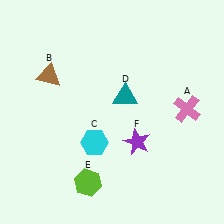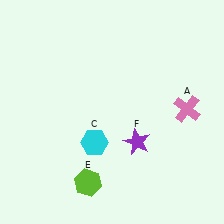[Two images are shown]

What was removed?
The brown triangle (B), the teal triangle (D) were removed in Image 2.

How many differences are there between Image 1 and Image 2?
There are 2 differences between the two images.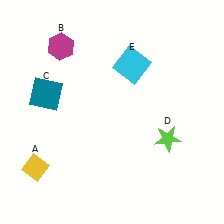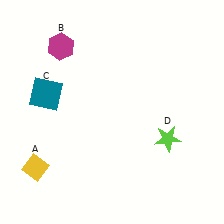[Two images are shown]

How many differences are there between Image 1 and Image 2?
There is 1 difference between the two images.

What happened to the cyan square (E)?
The cyan square (E) was removed in Image 2. It was in the top-right area of Image 1.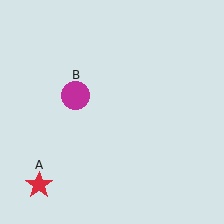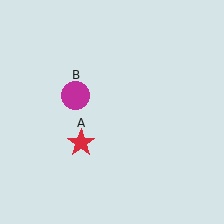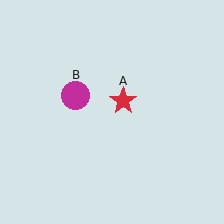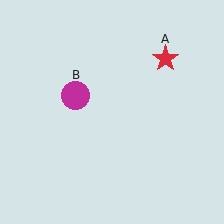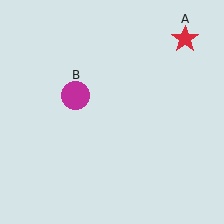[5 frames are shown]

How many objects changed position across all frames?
1 object changed position: red star (object A).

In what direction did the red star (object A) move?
The red star (object A) moved up and to the right.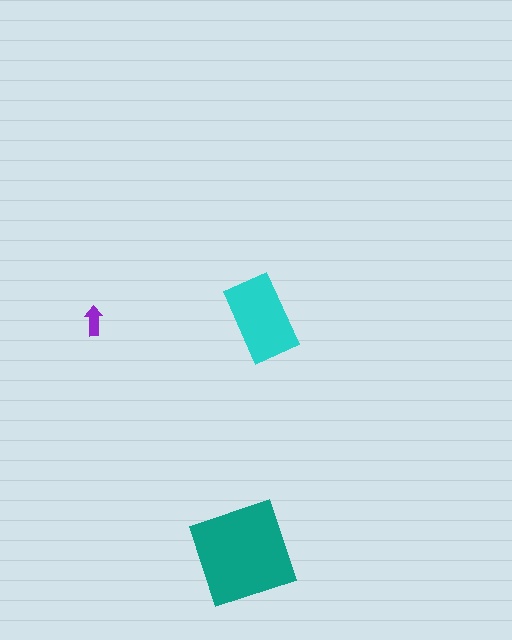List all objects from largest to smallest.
The teal diamond, the cyan rectangle, the purple arrow.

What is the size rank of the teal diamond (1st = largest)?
1st.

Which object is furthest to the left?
The purple arrow is leftmost.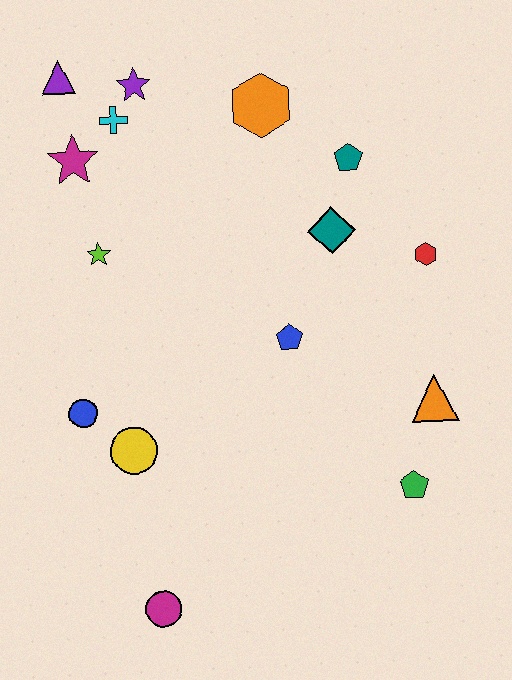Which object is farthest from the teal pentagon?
The magenta circle is farthest from the teal pentagon.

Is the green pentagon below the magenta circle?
No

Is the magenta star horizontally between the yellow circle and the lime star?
No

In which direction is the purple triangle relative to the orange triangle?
The purple triangle is to the left of the orange triangle.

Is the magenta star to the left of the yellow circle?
Yes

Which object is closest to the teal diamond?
The teal pentagon is closest to the teal diamond.